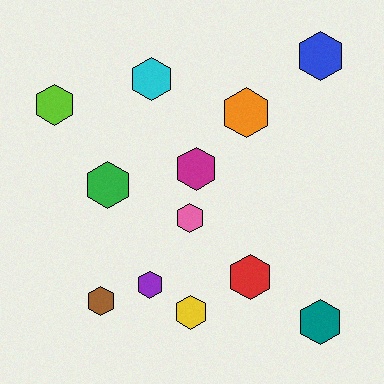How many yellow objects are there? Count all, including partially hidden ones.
There is 1 yellow object.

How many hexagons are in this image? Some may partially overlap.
There are 12 hexagons.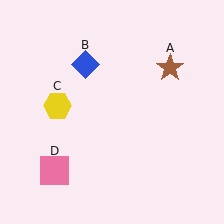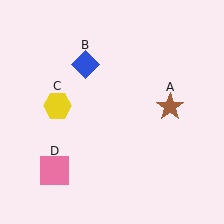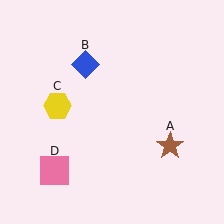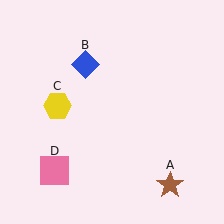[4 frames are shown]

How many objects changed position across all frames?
1 object changed position: brown star (object A).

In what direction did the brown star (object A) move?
The brown star (object A) moved down.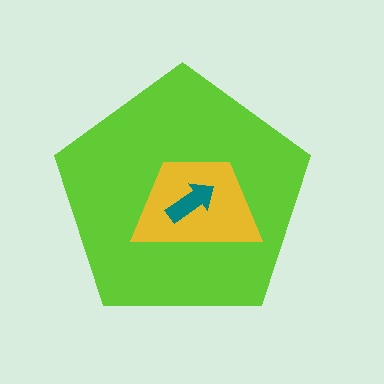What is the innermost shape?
The teal arrow.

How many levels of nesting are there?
3.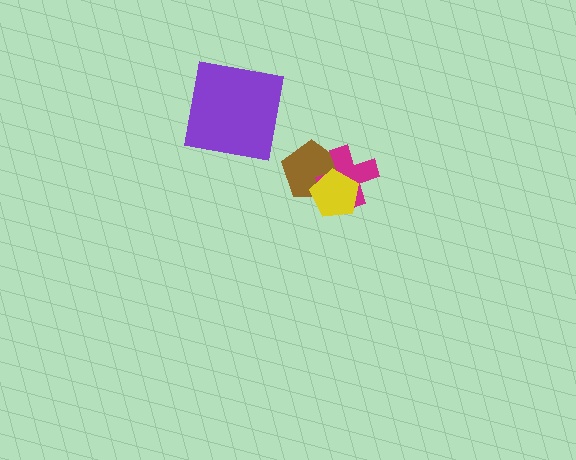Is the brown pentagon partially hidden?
Yes, it is partially covered by another shape.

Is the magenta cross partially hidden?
Yes, it is partially covered by another shape.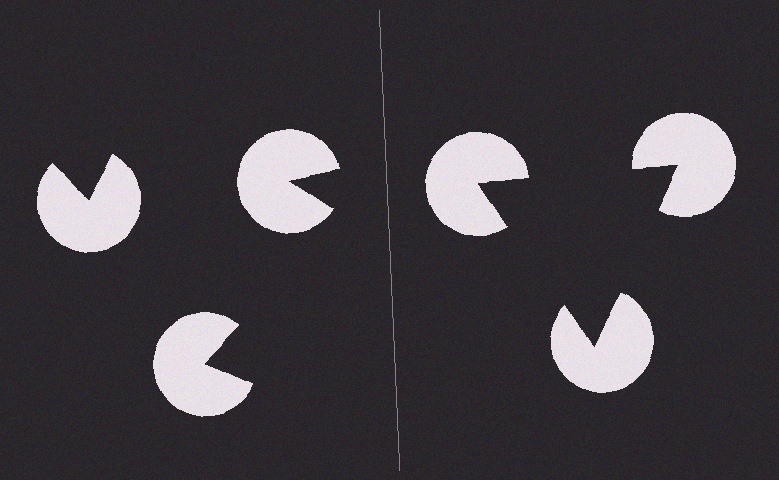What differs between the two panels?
The pac-man discs are positioned identically on both sides; only the wedge orientations differ. On the right they align to a triangle; on the left they are misaligned.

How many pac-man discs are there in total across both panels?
6 — 3 on each side.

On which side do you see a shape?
An illusory triangle appears on the right side. On the left side the wedge cuts are rotated, so no coherent shape forms.